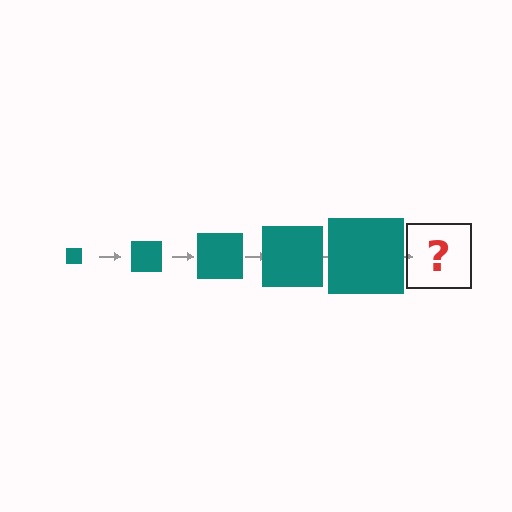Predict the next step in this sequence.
The next step is a teal square, larger than the previous one.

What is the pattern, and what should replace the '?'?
The pattern is that the square gets progressively larger each step. The '?' should be a teal square, larger than the previous one.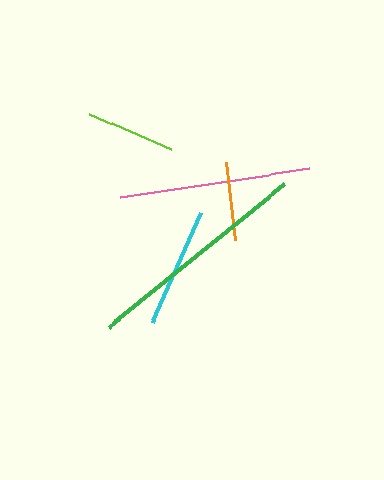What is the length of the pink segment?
The pink segment is approximately 191 pixels long.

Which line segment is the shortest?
The orange line is the shortest at approximately 79 pixels.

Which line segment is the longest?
The green line is the longest at approximately 226 pixels.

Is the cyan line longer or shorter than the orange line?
The cyan line is longer than the orange line.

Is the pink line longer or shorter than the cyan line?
The pink line is longer than the cyan line.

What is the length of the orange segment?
The orange segment is approximately 79 pixels long.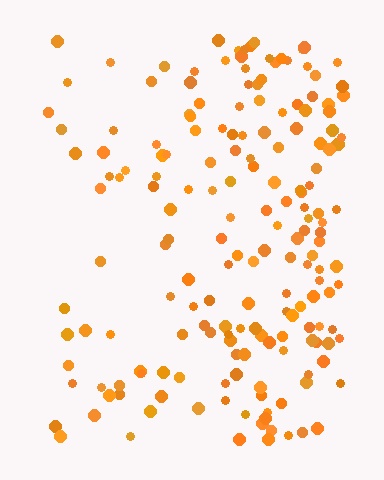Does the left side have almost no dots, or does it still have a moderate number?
Still a moderate number, just noticeably fewer than the right.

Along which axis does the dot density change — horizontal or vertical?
Horizontal.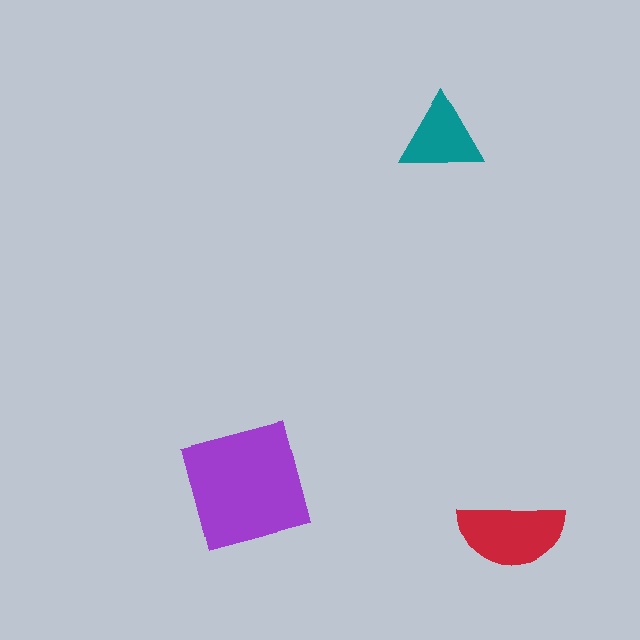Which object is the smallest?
The teal triangle.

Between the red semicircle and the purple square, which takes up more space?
The purple square.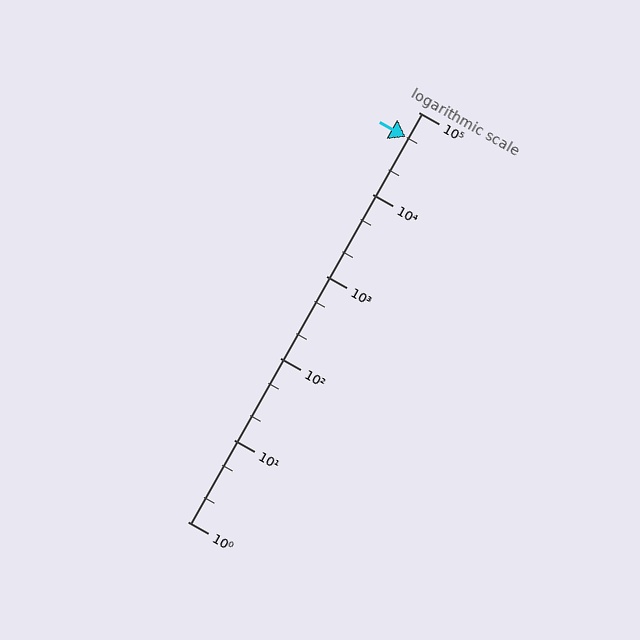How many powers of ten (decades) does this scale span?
The scale spans 5 decades, from 1 to 100000.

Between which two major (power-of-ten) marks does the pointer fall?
The pointer is between 10000 and 100000.